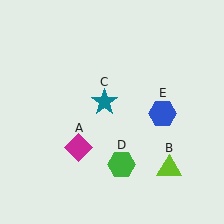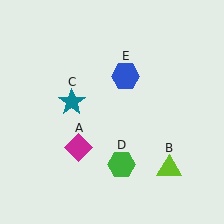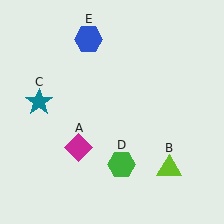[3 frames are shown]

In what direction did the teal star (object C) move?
The teal star (object C) moved left.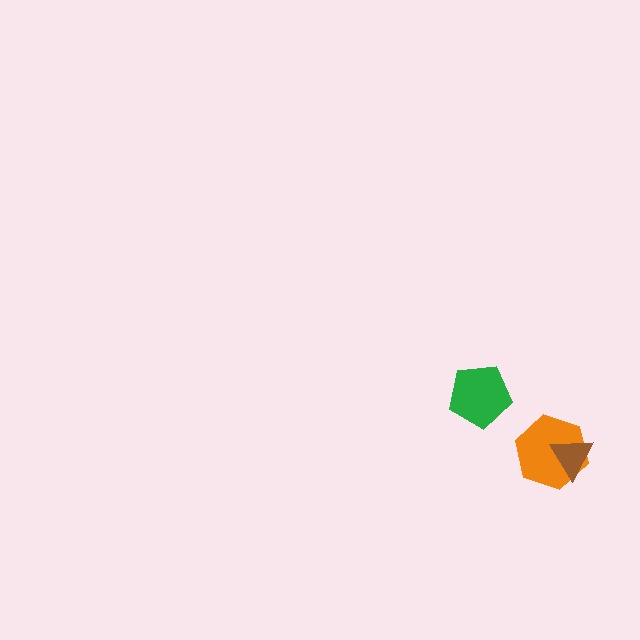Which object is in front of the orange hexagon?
The brown triangle is in front of the orange hexagon.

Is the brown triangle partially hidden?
No, no other shape covers it.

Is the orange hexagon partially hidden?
Yes, it is partially covered by another shape.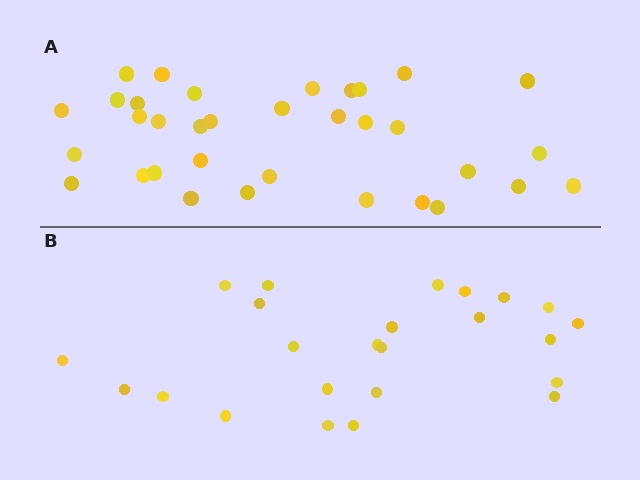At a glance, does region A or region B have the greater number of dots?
Region A (the top region) has more dots.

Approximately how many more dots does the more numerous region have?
Region A has roughly 10 or so more dots than region B.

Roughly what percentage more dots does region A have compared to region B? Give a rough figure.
About 40% more.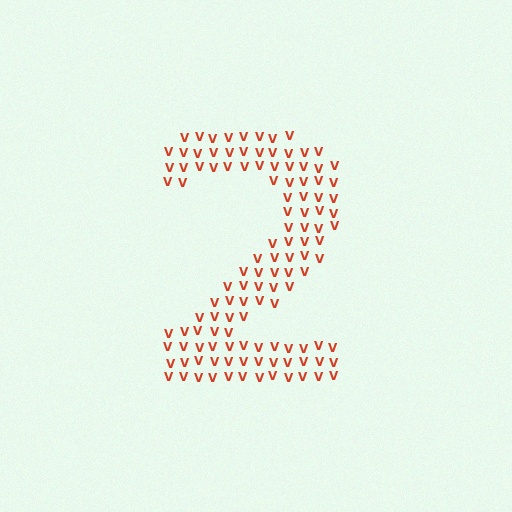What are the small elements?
The small elements are letter V's.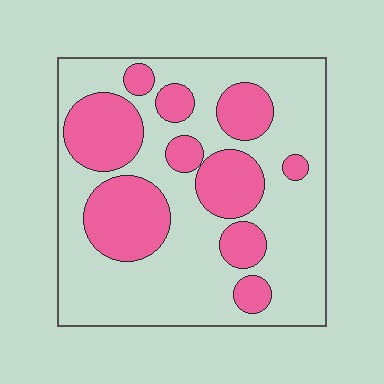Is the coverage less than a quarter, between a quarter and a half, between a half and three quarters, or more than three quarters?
Between a quarter and a half.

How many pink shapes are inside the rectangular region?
10.